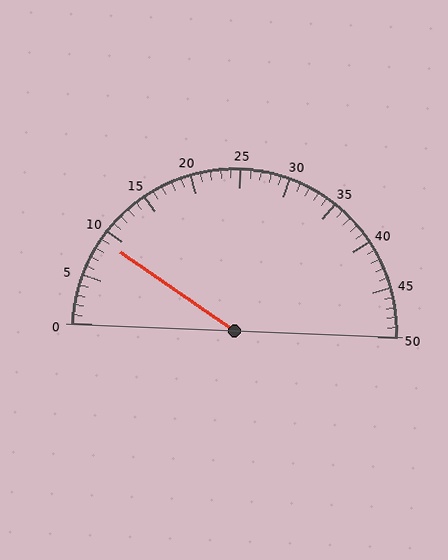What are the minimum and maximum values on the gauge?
The gauge ranges from 0 to 50.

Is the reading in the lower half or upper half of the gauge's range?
The reading is in the lower half of the range (0 to 50).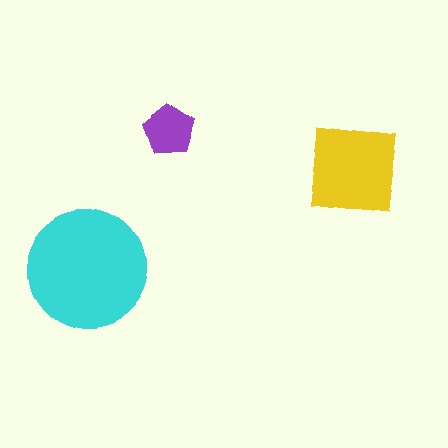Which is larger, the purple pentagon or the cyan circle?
The cyan circle.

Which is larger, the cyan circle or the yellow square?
The cyan circle.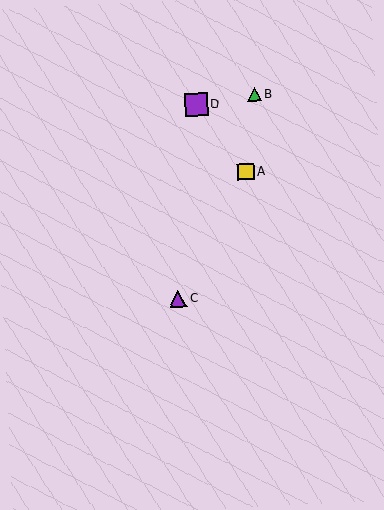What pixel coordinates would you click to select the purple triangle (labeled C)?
Click at (178, 299) to select the purple triangle C.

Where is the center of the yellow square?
The center of the yellow square is at (246, 172).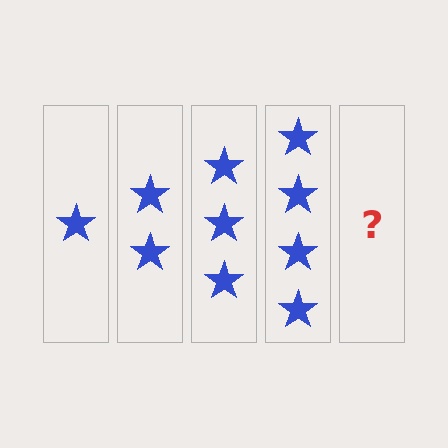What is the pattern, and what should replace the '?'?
The pattern is that each step adds one more star. The '?' should be 5 stars.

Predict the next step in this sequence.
The next step is 5 stars.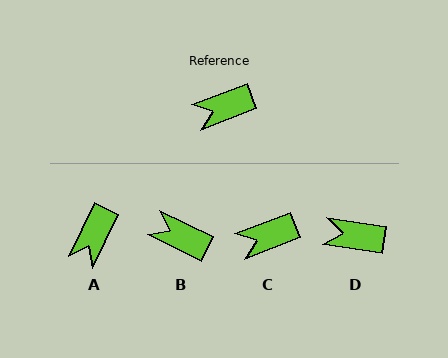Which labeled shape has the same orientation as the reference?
C.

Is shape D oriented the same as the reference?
No, it is off by about 29 degrees.